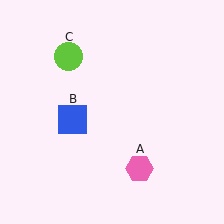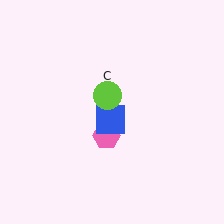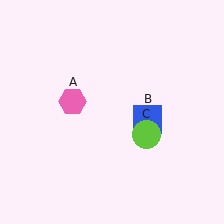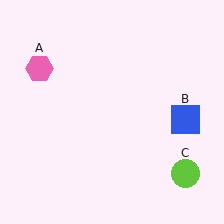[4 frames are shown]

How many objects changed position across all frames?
3 objects changed position: pink hexagon (object A), blue square (object B), lime circle (object C).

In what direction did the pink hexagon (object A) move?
The pink hexagon (object A) moved up and to the left.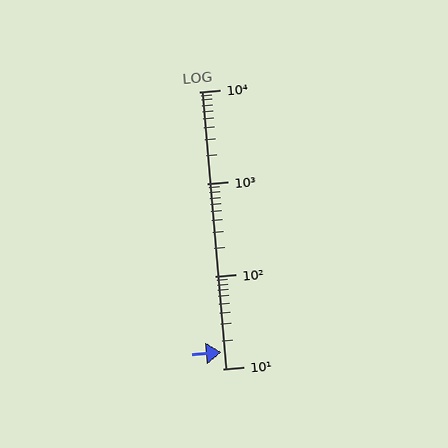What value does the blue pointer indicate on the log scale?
The pointer indicates approximately 15.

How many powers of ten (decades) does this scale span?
The scale spans 3 decades, from 10 to 10000.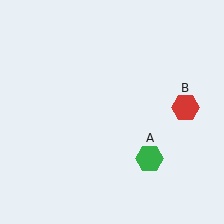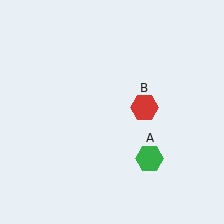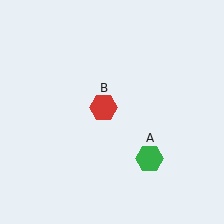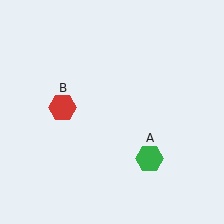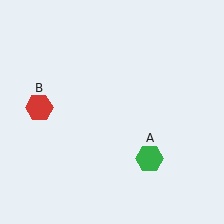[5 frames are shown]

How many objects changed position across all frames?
1 object changed position: red hexagon (object B).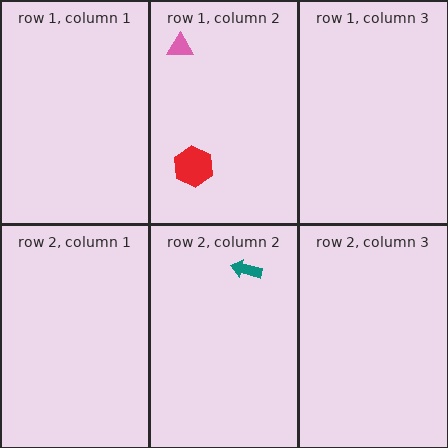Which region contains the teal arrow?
The row 2, column 2 region.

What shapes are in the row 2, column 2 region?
The teal arrow.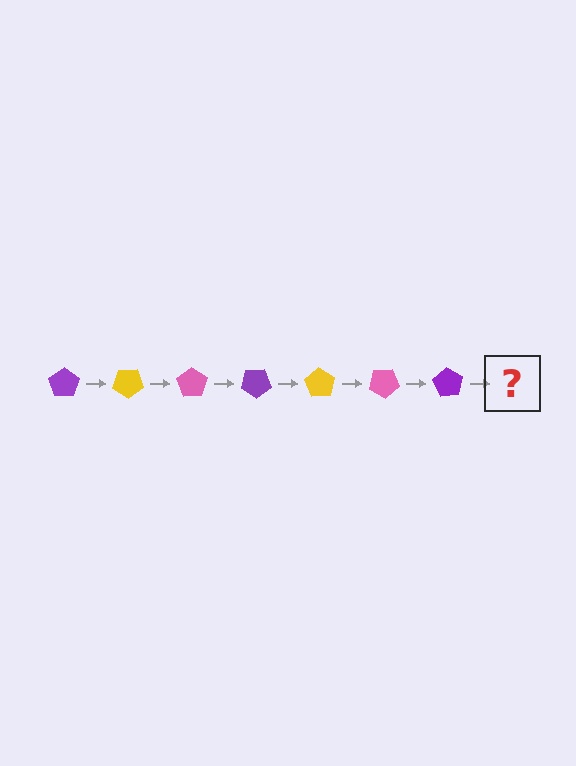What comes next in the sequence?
The next element should be a yellow pentagon, rotated 245 degrees from the start.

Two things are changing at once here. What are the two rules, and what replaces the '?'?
The two rules are that it rotates 35 degrees each step and the color cycles through purple, yellow, and pink. The '?' should be a yellow pentagon, rotated 245 degrees from the start.